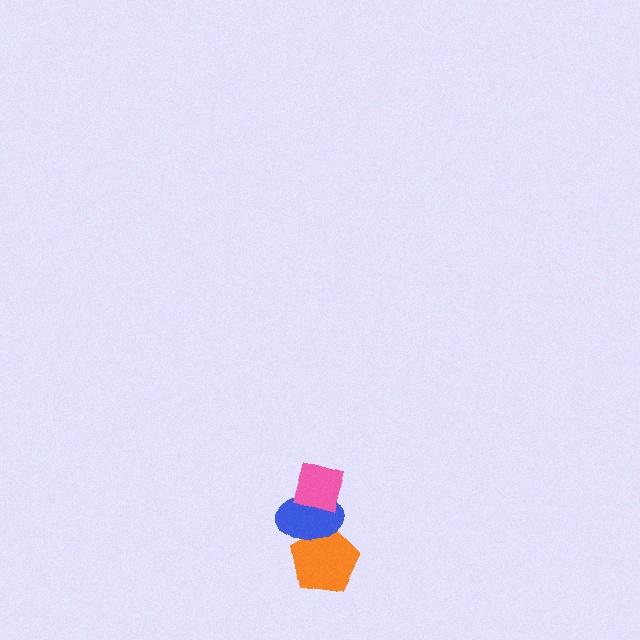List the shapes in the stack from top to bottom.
From top to bottom: the pink diamond, the blue ellipse, the orange pentagon.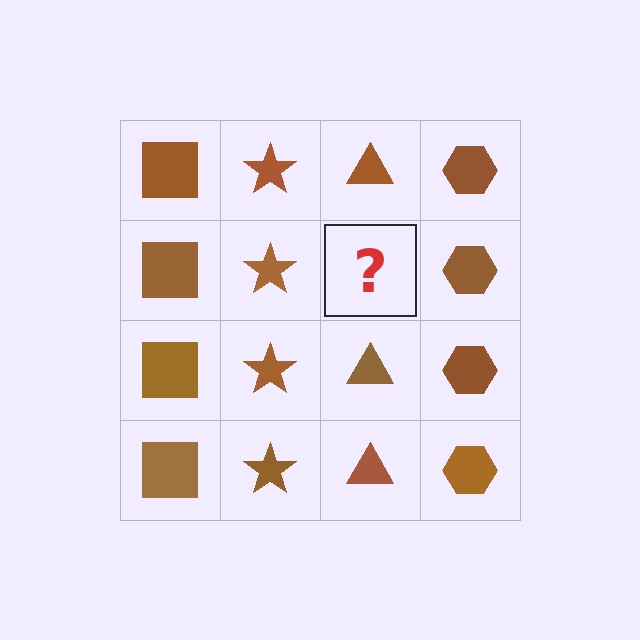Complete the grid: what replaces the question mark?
The question mark should be replaced with a brown triangle.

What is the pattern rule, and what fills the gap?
The rule is that each column has a consistent shape. The gap should be filled with a brown triangle.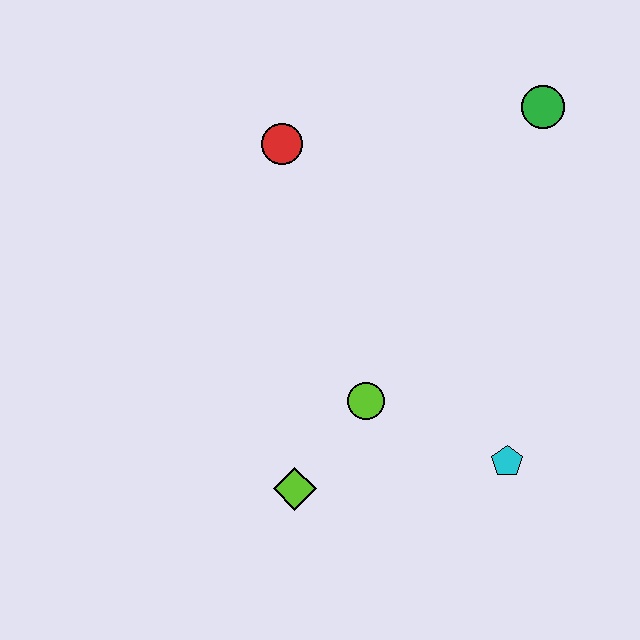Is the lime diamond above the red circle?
No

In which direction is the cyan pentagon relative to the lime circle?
The cyan pentagon is to the right of the lime circle.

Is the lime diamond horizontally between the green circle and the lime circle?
No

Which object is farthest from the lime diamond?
The green circle is farthest from the lime diamond.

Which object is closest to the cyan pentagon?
The lime circle is closest to the cyan pentagon.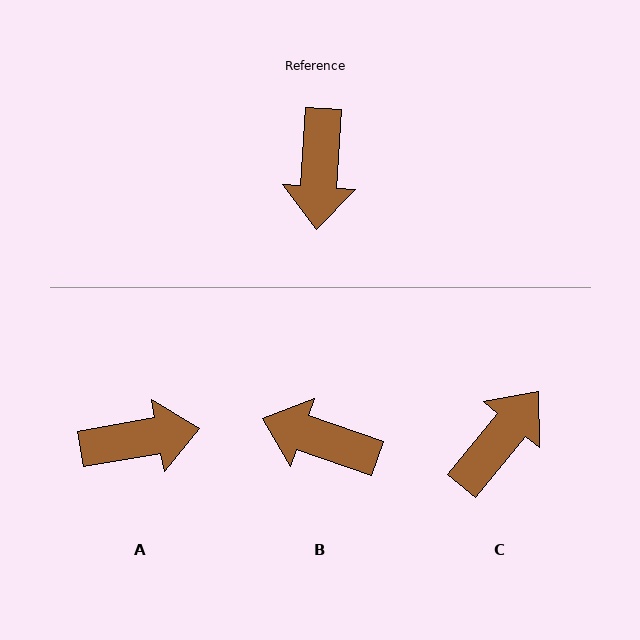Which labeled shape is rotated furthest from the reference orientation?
C, about 145 degrees away.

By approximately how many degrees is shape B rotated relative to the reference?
Approximately 106 degrees clockwise.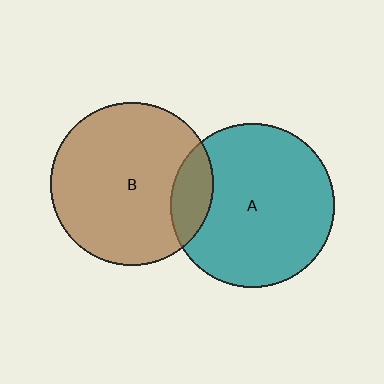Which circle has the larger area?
Circle A (teal).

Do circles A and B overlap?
Yes.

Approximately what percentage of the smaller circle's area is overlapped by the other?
Approximately 15%.